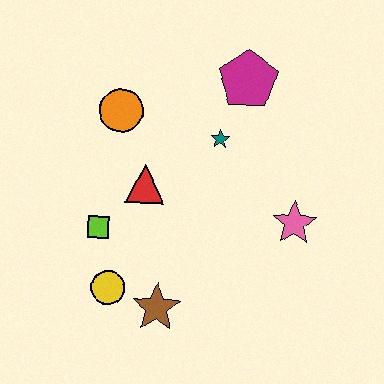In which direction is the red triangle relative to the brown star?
The red triangle is above the brown star.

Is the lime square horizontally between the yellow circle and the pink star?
No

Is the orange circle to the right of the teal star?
No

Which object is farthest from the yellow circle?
The magenta pentagon is farthest from the yellow circle.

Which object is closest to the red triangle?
The lime square is closest to the red triangle.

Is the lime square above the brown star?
Yes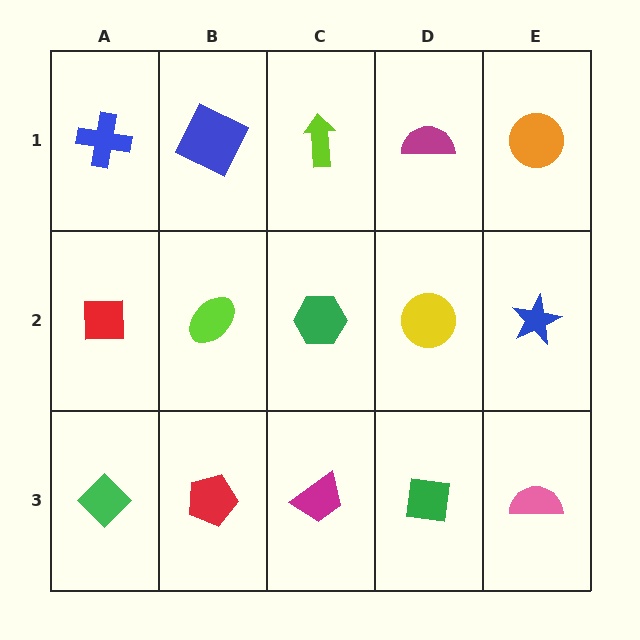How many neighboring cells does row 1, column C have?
3.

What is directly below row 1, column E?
A blue star.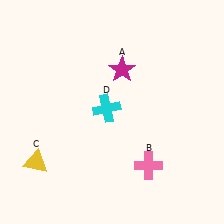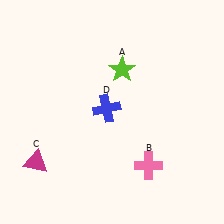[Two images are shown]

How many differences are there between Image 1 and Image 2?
There are 3 differences between the two images.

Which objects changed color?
A changed from magenta to lime. C changed from yellow to magenta. D changed from cyan to blue.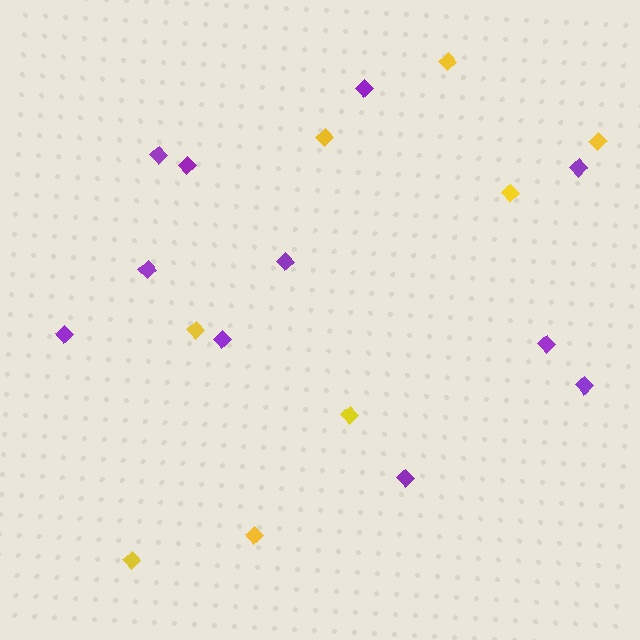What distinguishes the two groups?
There are 2 groups: one group of yellow diamonds (8) and one group of purple diamonds (11).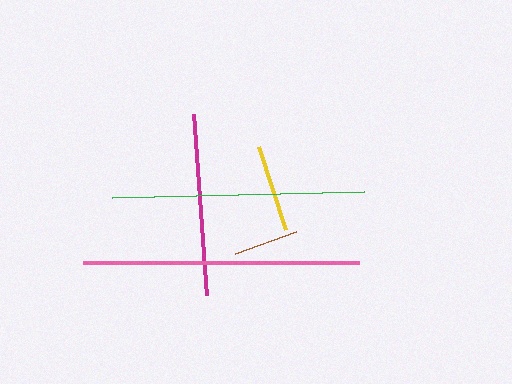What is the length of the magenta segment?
The magenta segment is approximately 181 pixels long.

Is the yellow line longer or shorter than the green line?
The green line is longer than the yellow line.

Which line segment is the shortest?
The brown line is the shortest at approximately 65 pixels.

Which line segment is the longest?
The pink line is the longest at approximately 276 pixels.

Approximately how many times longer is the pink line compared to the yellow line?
The pink line is approximately 3.2 times the length of the yellow line.